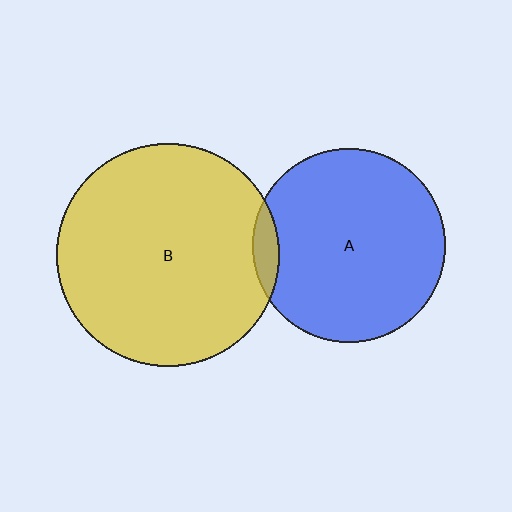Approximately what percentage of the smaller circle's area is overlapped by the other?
Approximately 5%.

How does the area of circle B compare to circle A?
Approximately 1.3 times.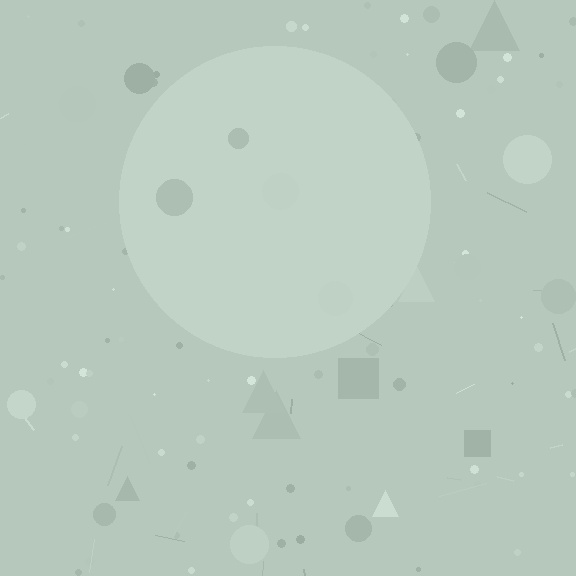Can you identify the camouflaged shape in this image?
The camouflaged shape is a circle.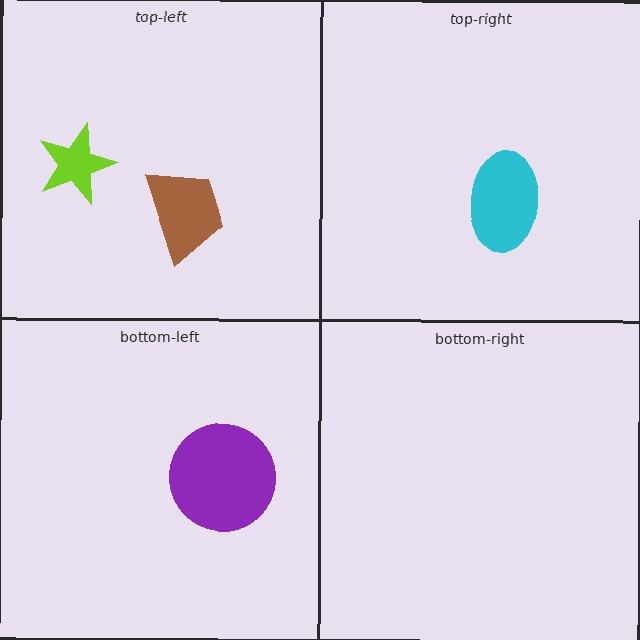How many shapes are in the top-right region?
1.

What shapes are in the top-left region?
The lime star, the brown trapezoid.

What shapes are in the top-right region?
The cyan ellipse.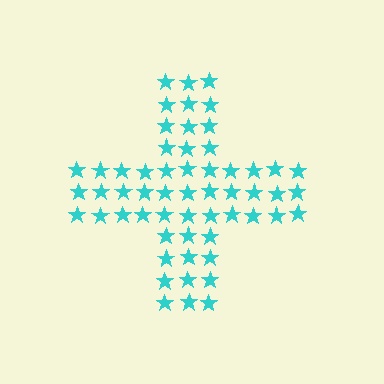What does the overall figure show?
The overall figure shows a cross.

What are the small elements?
The small elements are stars.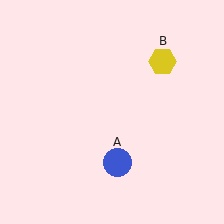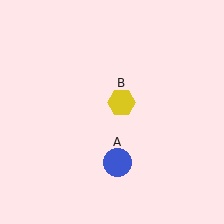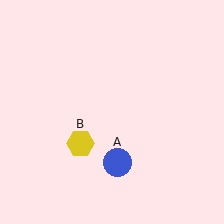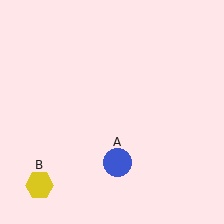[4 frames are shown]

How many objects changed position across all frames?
1 object changed position: yellow hexagon (object B).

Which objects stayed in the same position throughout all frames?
Blue circle (object A) remained stationary.